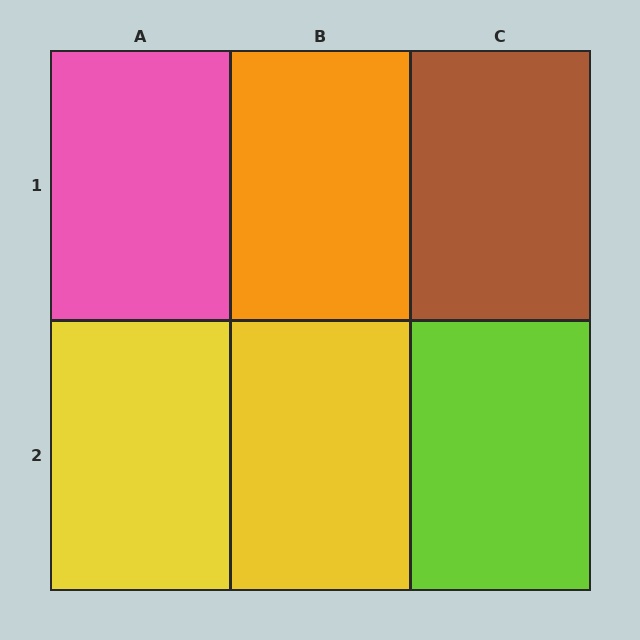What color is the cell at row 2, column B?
Yellow.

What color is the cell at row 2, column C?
Lime.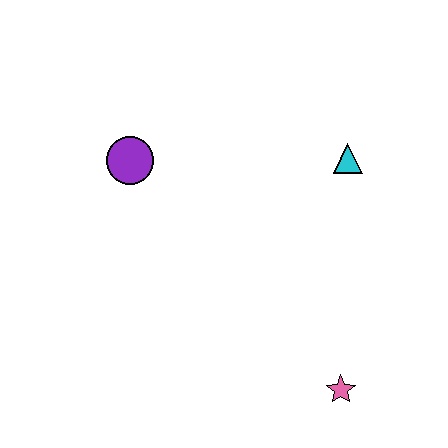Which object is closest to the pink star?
The cyan triangle is closest to the pink star.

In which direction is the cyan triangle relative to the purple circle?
The cyan triangle is to the right of the purple circle.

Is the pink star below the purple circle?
Yes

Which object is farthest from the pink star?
The purple circle is farthest from the pink star.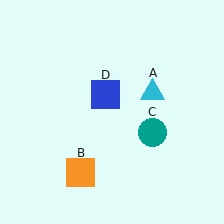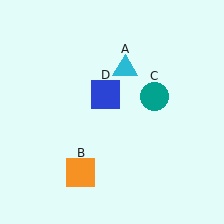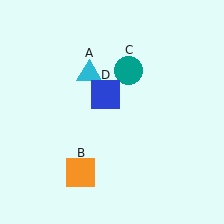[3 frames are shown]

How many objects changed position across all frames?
2 objects changed position: cyan triangle (object A), teal circle (object C).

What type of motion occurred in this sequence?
The cyan triangle (object A), teal circle (object C) rotated counterclockwise around the center of the scene.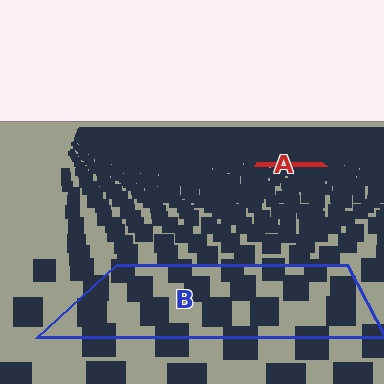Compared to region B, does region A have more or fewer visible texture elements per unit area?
Region A has more texture elements per unit area — they are packed more densely because it is farther away.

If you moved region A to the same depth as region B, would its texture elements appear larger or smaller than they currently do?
They would appear larger. At a closer depth, the same texture elements are projected at a bigger on-screen size.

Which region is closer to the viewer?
Region B is closer. The texture elements there are larger and more spread out.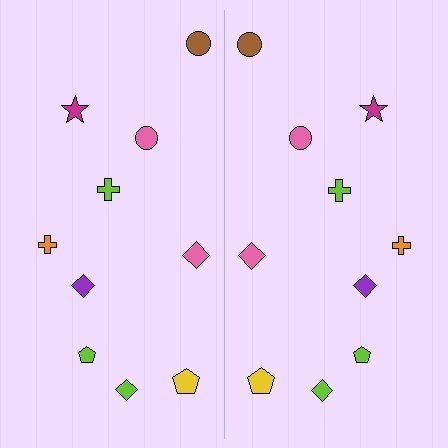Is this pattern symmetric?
Yes, this pattern has bilateral (reflection) symmetry.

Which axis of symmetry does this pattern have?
The pattern has a vertical axis of symmetry running through the center of the image.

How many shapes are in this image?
There are 20 shapes in this image.